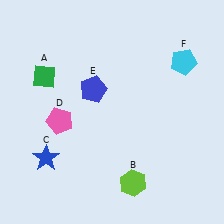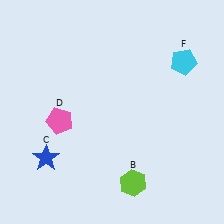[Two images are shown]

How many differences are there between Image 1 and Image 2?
There are 2 differences between the two images.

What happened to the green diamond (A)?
The green diamond (A) was removed in Image 2. It was in the top-left area of Image 1.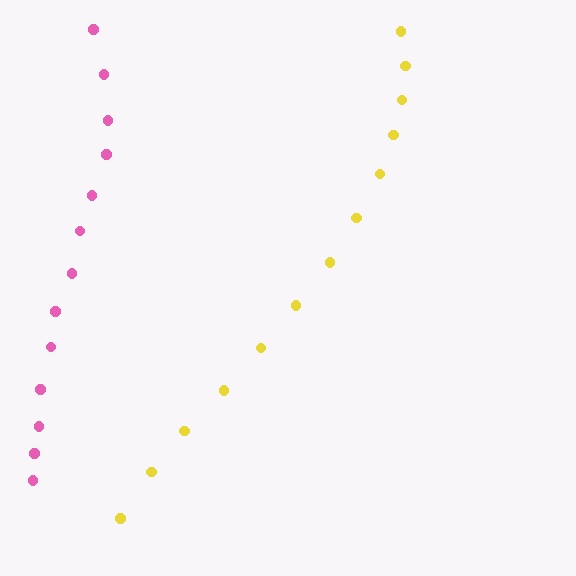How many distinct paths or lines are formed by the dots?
There are 2 distinct paths.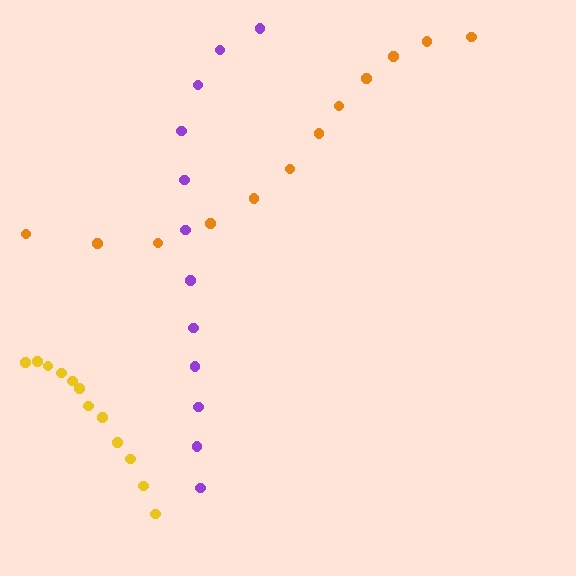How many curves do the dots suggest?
There are 3 distinct paths.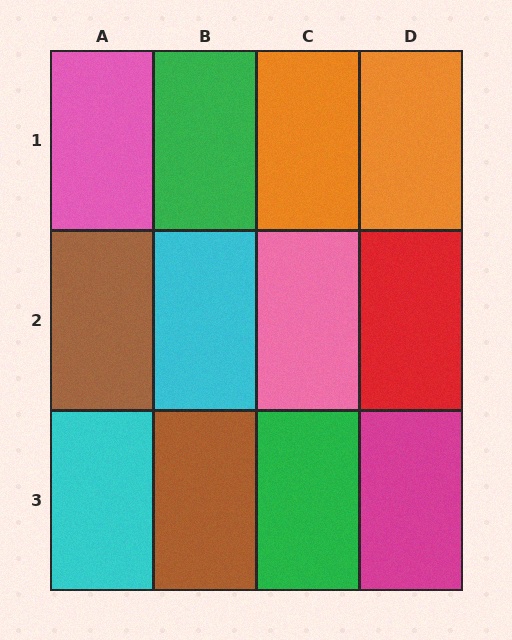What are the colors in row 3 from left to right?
Cyan, brown, green, magenta.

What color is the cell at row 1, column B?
Green.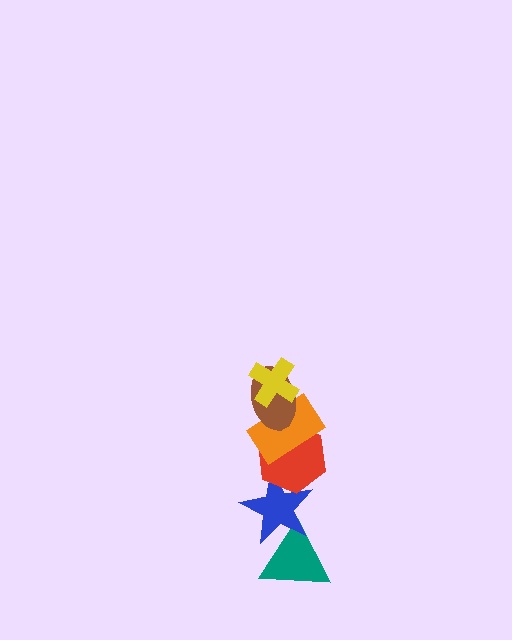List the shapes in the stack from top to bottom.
From top to bottom: the yellow cross, the brown ellipse, the orange rectangle, the red hexagon, the blue star, the teal triangle.